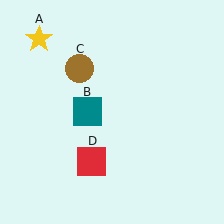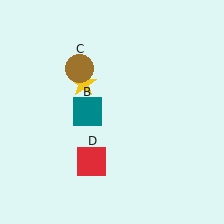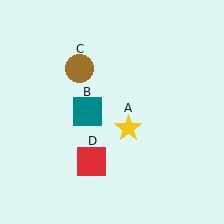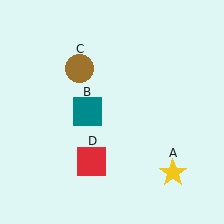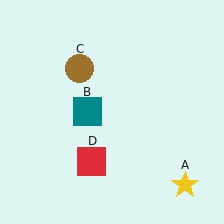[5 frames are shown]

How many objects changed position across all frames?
1 object changed position: yellow star (object A).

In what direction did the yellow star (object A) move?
The yellow star (object A) moved down and to the right.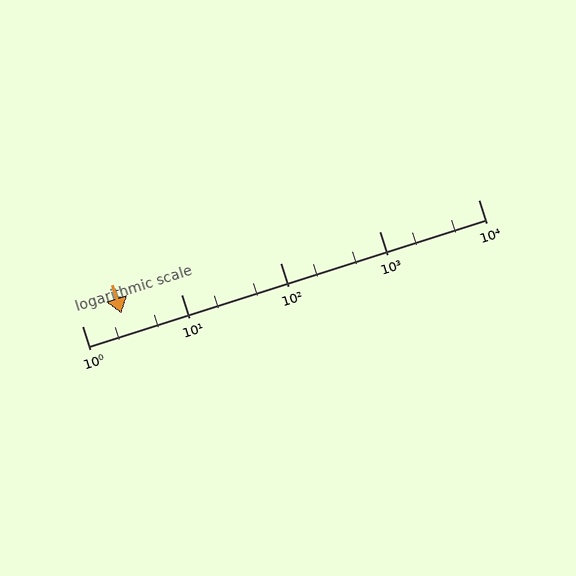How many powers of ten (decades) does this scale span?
The scale spans 4 decades, from 1 to 10000.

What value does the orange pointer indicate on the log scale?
The pointer indicates approximately 2.5.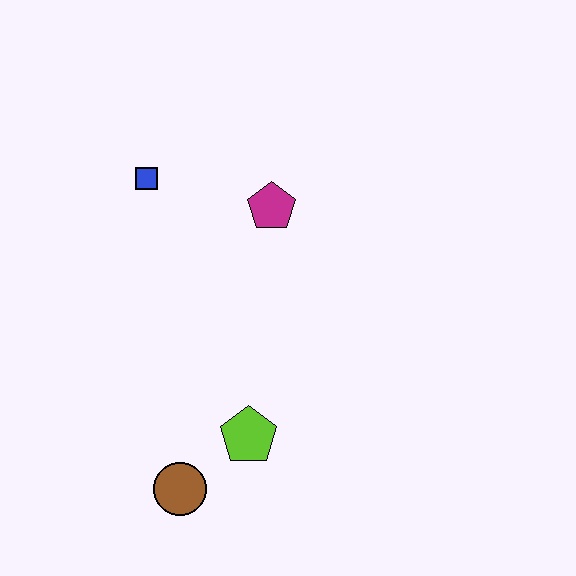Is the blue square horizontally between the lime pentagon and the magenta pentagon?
No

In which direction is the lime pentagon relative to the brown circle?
The lime pentagon is to the right of the brown circle.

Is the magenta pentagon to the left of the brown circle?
No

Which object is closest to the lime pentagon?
The brown circle is closest to the lime pentagon.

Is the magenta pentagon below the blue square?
Yes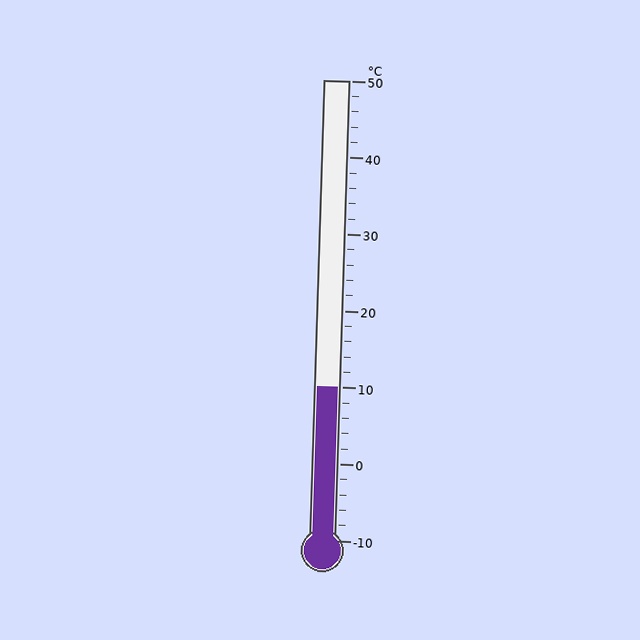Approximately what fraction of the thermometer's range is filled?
The thermometer is filled to approximately 35% of its range.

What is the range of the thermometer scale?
The thermometer scale ranges from -10°C to 50°C.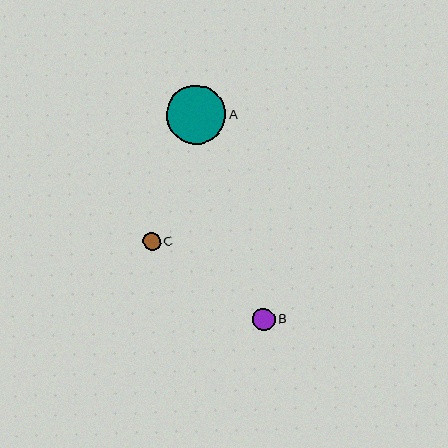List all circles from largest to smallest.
From largest to smallest: A, B, C.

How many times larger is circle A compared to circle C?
Circle A is approximately 3.3 times the size of circle C.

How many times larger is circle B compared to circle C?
Circle B is approximately 1.3 times the size of circle C.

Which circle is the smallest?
Circle C is the smallest with a size of approximately 18 pixels.